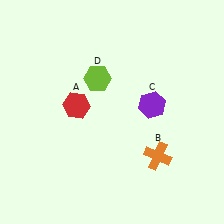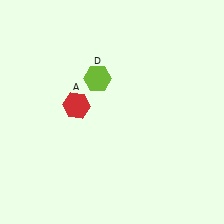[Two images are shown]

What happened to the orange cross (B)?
The orange cross (B) was removed in Image 2. It was in the bottom-right area of Image 1.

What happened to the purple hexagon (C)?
The purple hexagon (C) was removed in Image 2. It was in the top-right area of Image 1.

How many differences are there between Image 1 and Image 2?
There are 2 differences between the two images.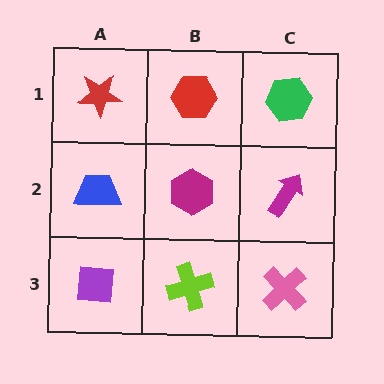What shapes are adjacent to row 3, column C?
A magenta arrow (row 2, column C), a lime cross (row 3, column B).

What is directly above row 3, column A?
A blue trapezoid.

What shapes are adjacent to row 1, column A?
A blue trapezoid (row 2, column A), a red hexagon (row 1, column B).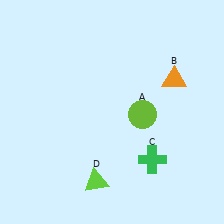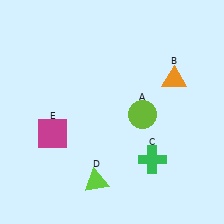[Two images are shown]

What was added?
A magenta square (E) was added in Image 2.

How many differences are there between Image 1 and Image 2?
There is 1 difference between the two images.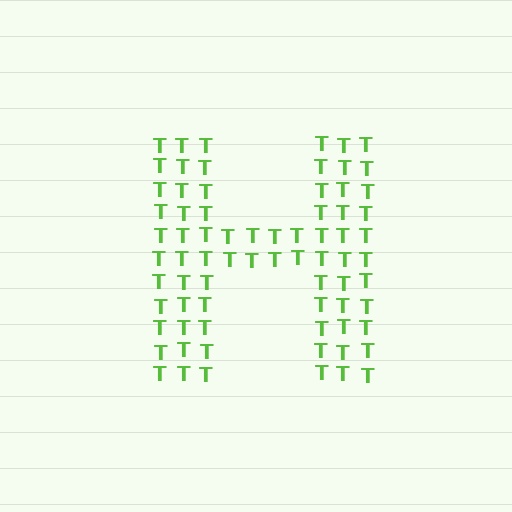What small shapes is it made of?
It is made of small letter T's.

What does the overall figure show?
The overall figure shows the letter H.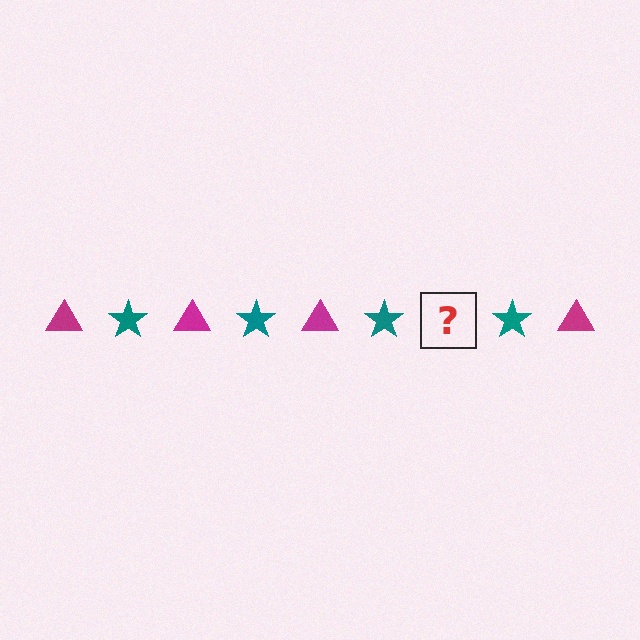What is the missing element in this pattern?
The missing element is a magenta triangle.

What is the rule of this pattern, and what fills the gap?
The rule is that the pattern alternates between magenta triangle and teal star. The gap should be filled with a magenta triangle.